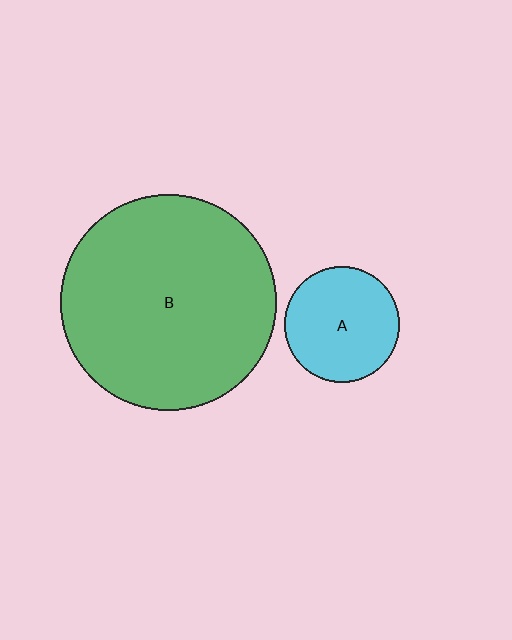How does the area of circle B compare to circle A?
Approximately 3.5 times.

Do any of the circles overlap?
No, none of the circles overlap.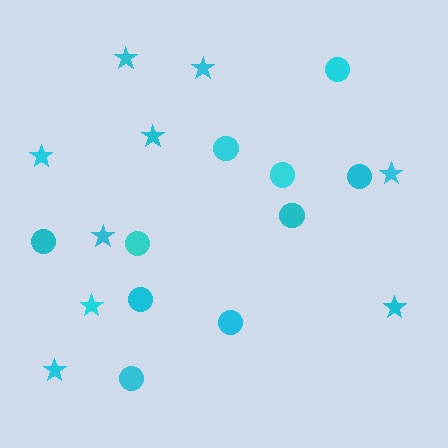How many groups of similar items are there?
There are 2 groups: one group of stars (9) and one group of circles (10).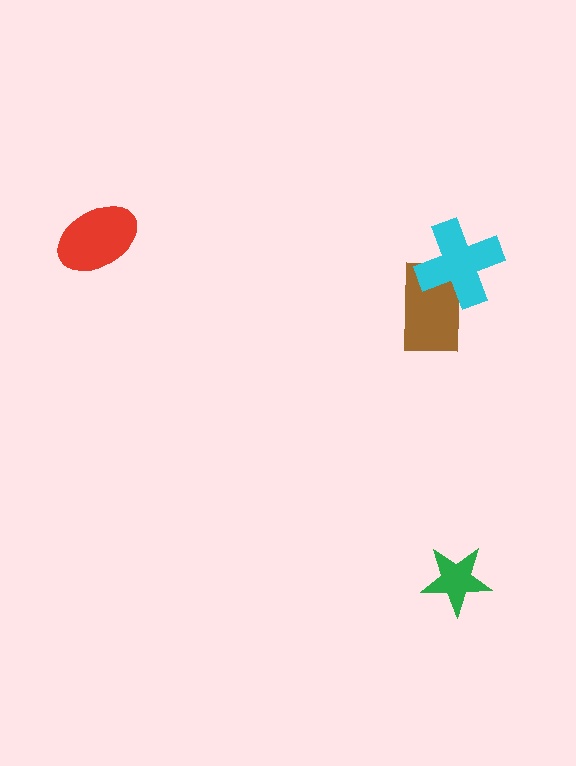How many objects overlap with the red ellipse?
0 objects overlap with the red ellipse.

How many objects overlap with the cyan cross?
1 object overlaps with the cyan cross.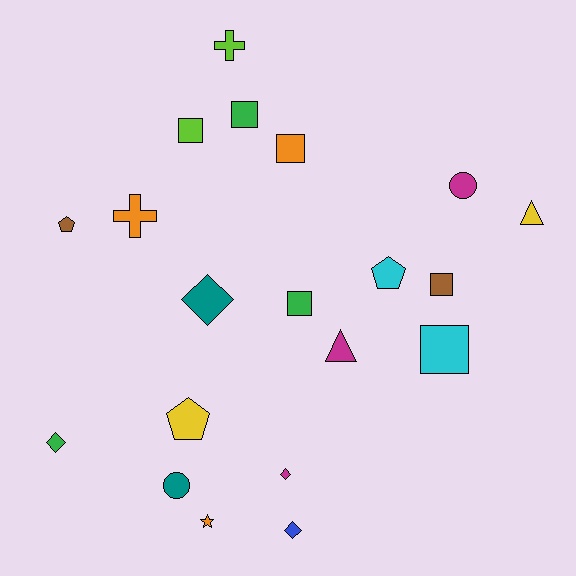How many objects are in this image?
There are 20 objects.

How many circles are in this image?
There are 2 circles.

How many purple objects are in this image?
There are no purple objects.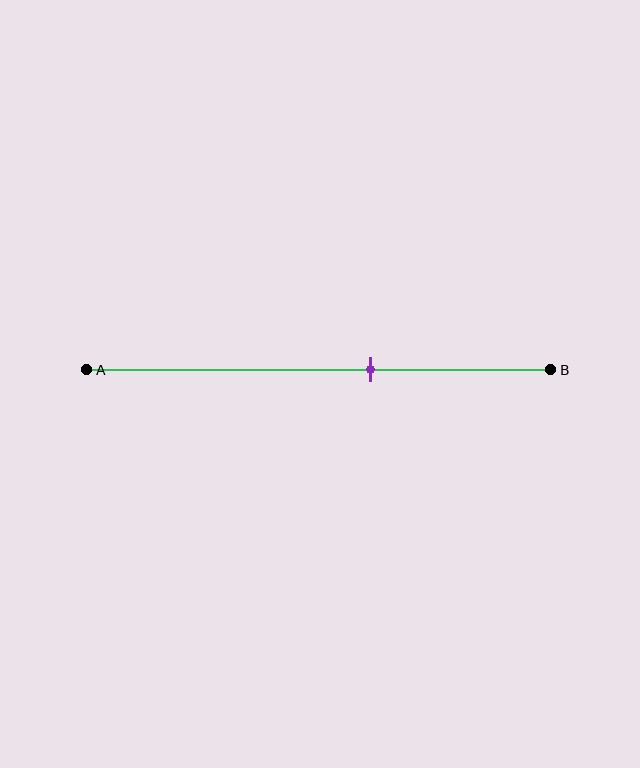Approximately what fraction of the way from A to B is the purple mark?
The purple mark is approximately 60% of the way from A to B.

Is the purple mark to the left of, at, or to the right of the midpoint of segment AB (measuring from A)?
The purple mark is to the right of the midpoint of segment AB.